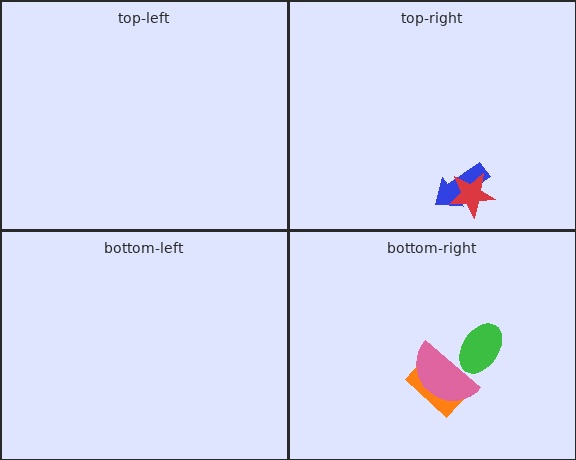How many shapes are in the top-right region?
2.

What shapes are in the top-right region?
The blue arrow, the red star.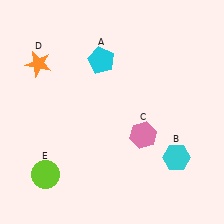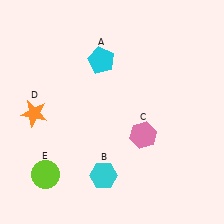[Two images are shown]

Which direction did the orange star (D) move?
The orange star (D) moved down.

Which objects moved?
The objects that moved are: the cyan hexagon (B), the orange star (D).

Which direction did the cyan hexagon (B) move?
The cyan hexagon (B) moved left.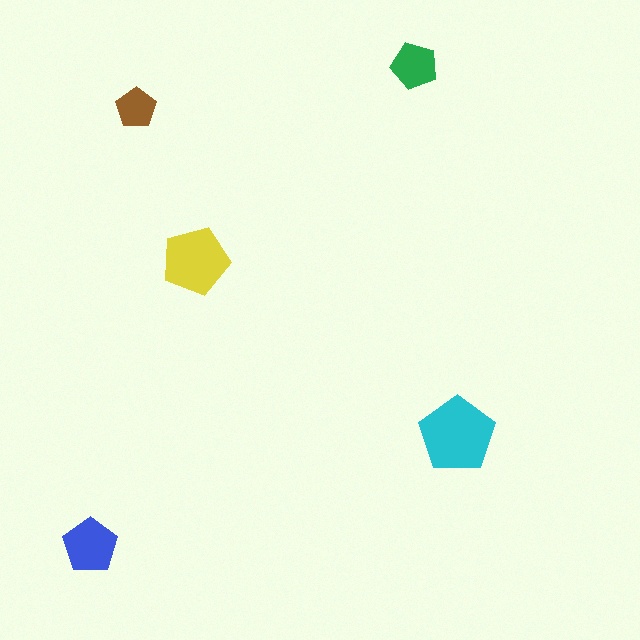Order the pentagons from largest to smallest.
the cyan one, the yellow one, the blue one, the green one, the brown one.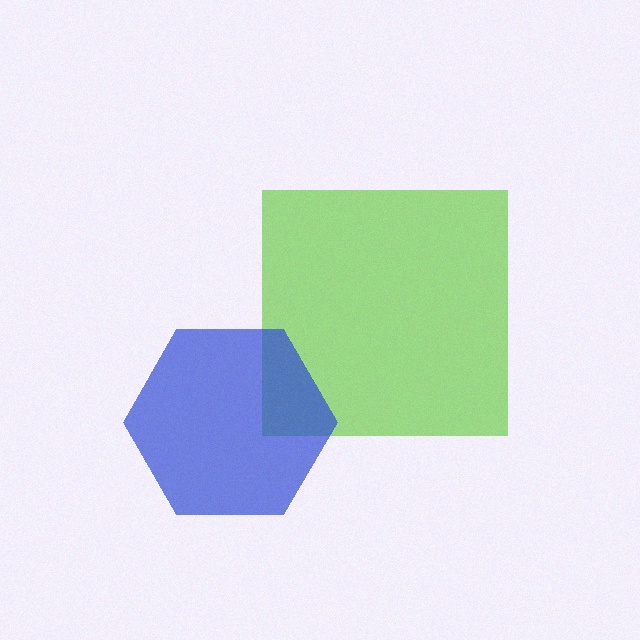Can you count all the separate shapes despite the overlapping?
Yes, there are 2 separate shapes.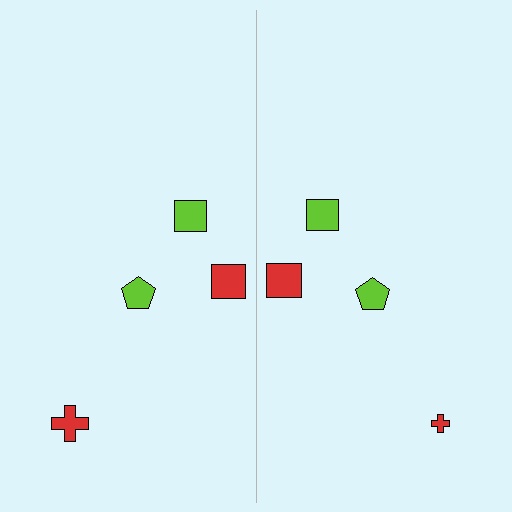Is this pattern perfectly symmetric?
No, the pattern is not perfectly symmetric. The red cross on the right side has a different size than its mirror counterpart.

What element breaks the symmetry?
The red cross on the right side has a different size than its mirror counterpart.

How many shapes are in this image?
There are 8 shapes in this image.